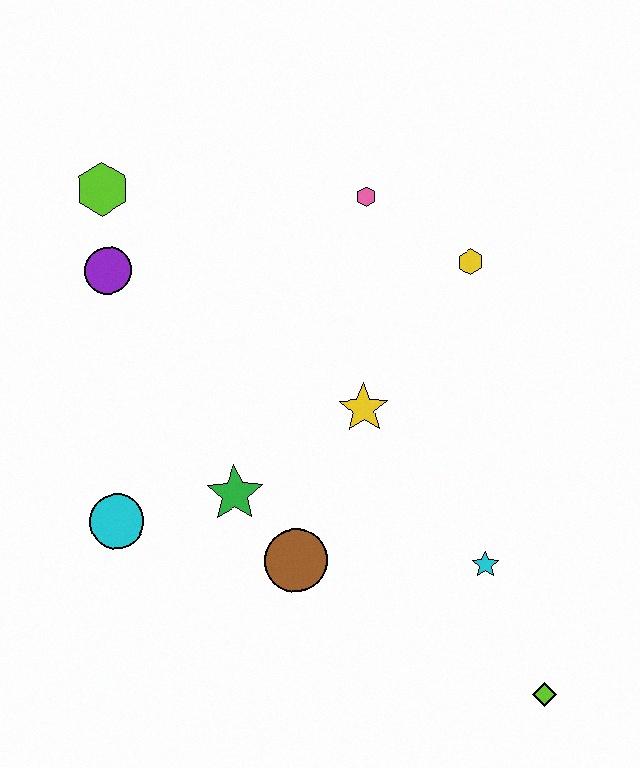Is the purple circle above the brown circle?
Yes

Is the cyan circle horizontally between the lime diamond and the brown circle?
No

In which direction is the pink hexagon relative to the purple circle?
The pink hexagon is to the right of the purple circle.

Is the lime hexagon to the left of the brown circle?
Yes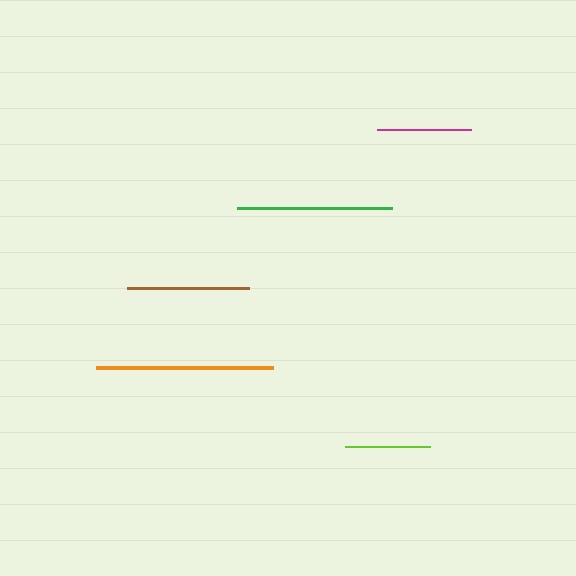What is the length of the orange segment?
The orange segment is approximately 178 pixels long.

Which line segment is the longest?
The orange line is the longest at approximately 178 pixels.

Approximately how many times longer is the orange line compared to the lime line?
The orange line is approximately 2.1 times the length of the lime line.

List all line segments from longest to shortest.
From longest to shortest: orange, green, brown, magenta, lime.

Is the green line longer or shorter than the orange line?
The orange line is longer than the green line.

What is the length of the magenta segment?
The magenta segment is approximately 94 pixels long.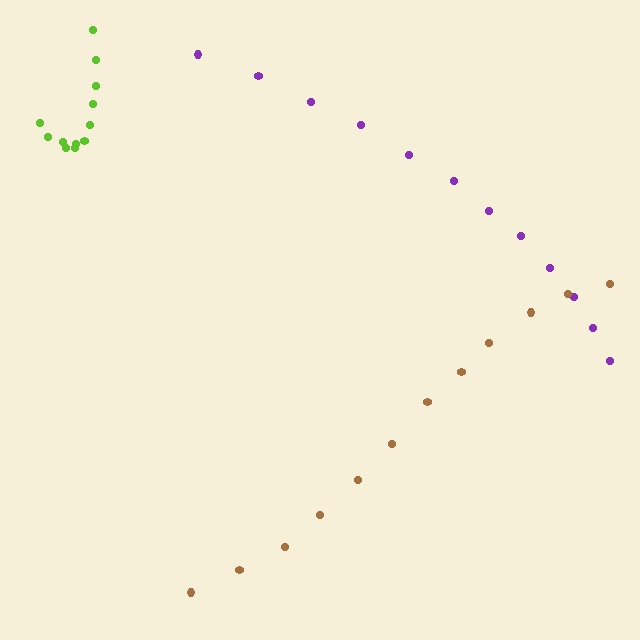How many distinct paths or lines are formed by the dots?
There are 3 distinct paths.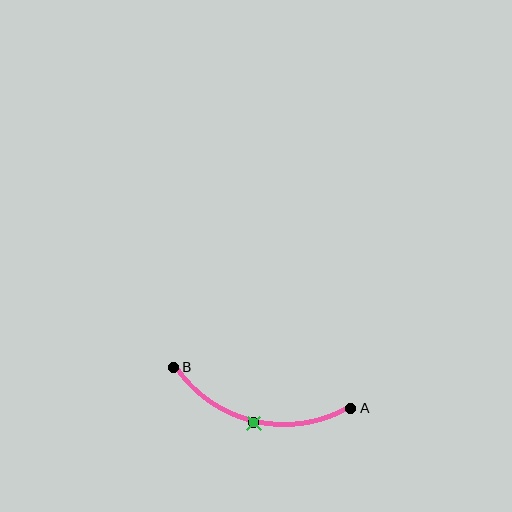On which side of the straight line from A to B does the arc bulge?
The arc bulges below the straight line connecting A and B.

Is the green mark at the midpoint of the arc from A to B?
Yes. The green mark lies on the arc at equal arc-length from both A and B — it is the arc midpoint.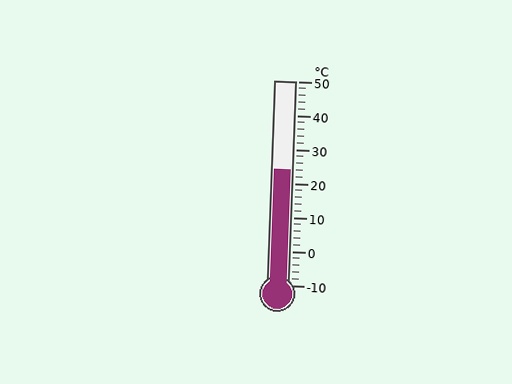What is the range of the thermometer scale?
The thermometer scale ranges from -10°C to 50°C.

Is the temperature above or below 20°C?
The temperature is above 20°C.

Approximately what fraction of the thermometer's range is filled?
The thermometer is filled to approximately 55% of its range.